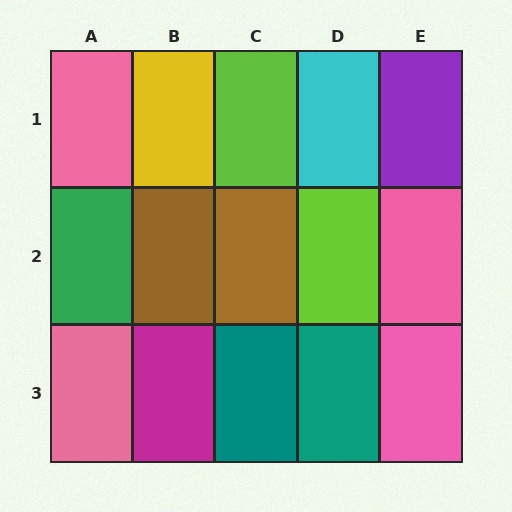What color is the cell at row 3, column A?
Pink.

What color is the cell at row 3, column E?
Pink.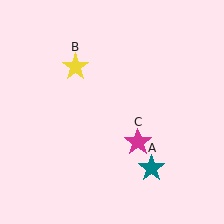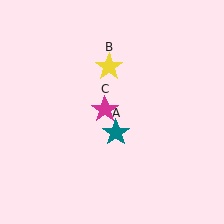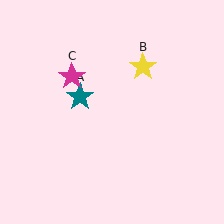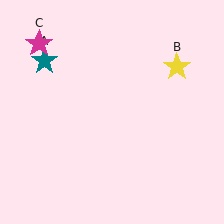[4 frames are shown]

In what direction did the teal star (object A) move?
The teal star (object A) moved up and to the left.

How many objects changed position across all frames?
3 objects changed position: teal star (object A), yellow star (object B), magenta star (object C).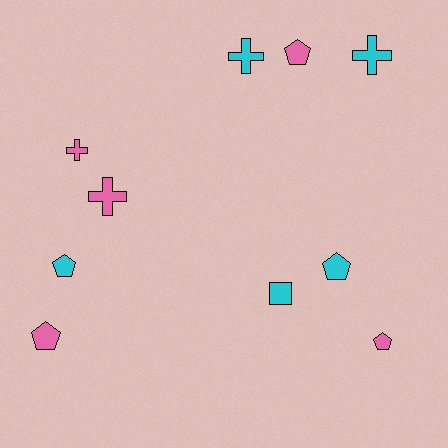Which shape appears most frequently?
Pentagon, with 5 objects.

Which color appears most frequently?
Cyan, with 5 objects.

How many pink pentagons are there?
There are 3 pink pentagons.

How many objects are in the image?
There are 10 objects.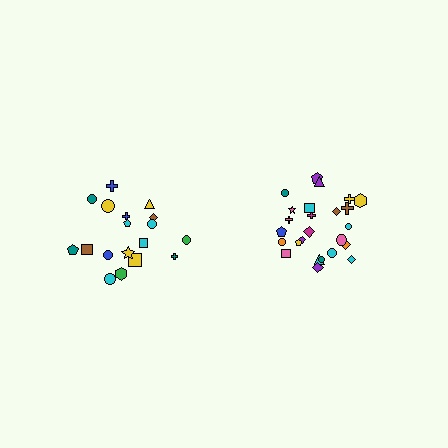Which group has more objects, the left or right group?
The right group.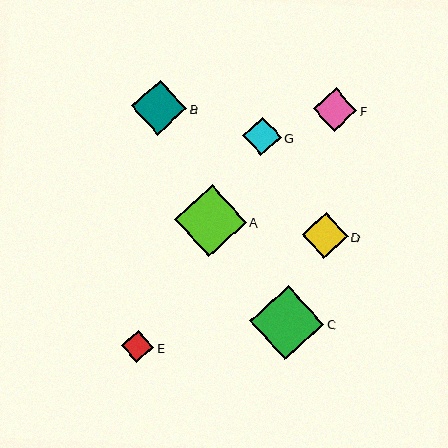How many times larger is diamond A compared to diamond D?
Diamond A is approximately 1.6 times the size of diamond D.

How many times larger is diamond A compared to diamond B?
Diamond A is approximately 1.3 times the size of diamond B.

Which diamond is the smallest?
Diamond E is the smallest with a size of approximately 32 pixels.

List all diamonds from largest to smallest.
From largest to smallest: C, A, B, D, F, G, E.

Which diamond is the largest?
Diamond C is the largest with a size of approximately 74 pixels.